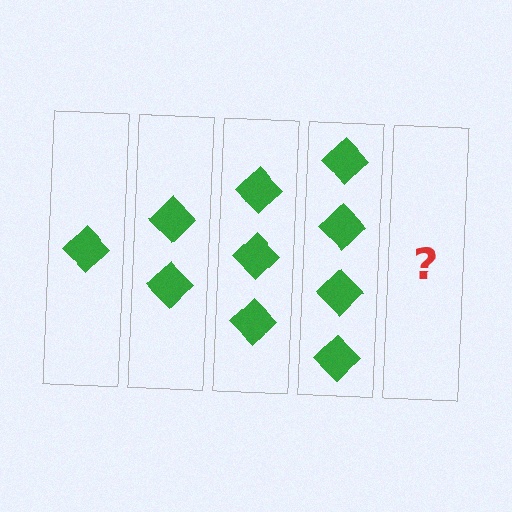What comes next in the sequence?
The next element should be 5 diamonds.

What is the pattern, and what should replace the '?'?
The pattern is that each step adds one more diamond. The '?' should be 5 diamonds.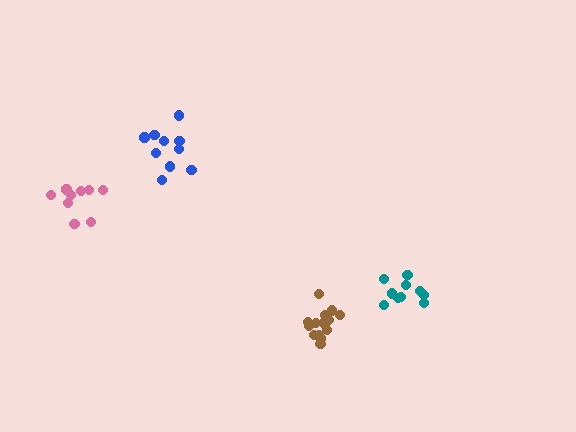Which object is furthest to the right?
The teal cluster is rightmost.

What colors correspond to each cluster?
The clusters are colored: brown, teal, pink, blue.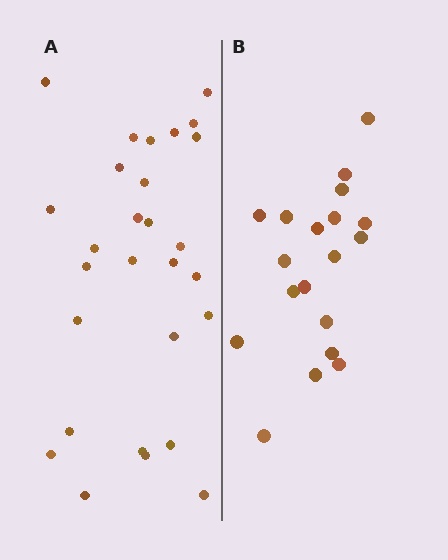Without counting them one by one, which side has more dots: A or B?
Region A (the left region) has more dots.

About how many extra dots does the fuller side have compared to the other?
Region A has roughly 8 or so more dots than region B.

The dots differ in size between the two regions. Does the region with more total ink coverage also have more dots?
No. Region B has more total ink coverage because its dots are larger, but region A actually contains more individual dots. Total area can be misleading — the number of items is what matters here.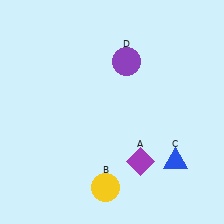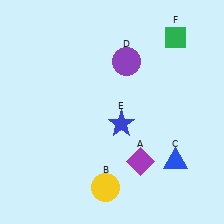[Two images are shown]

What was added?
A blue star (E), a green diamond (F) were added in Image 2.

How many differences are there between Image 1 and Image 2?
There are 2 differences between the two images.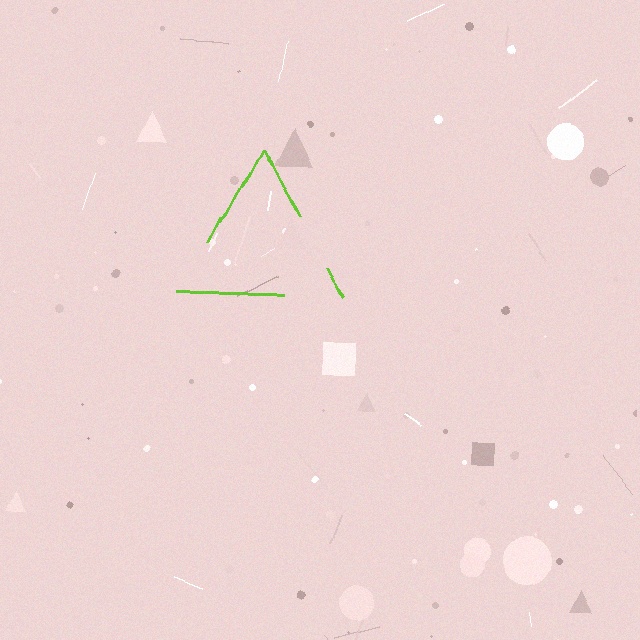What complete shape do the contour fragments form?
The contour fragments form a triangle.